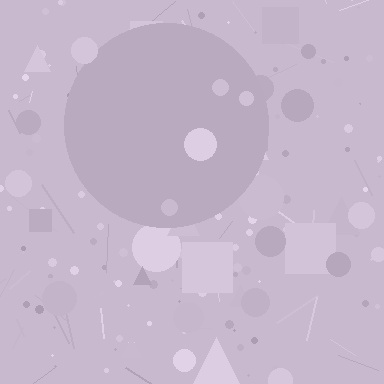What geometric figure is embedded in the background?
A circle is embedded in the background.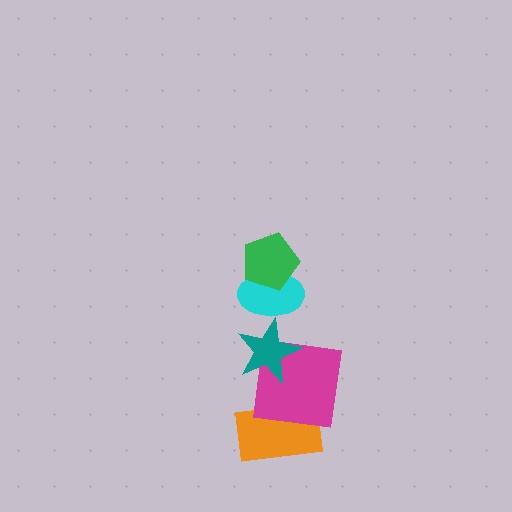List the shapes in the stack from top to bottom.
From top to bottom: the green pentagon, the cyan ellipse, the teal star, the magenta square, the orange rectangle.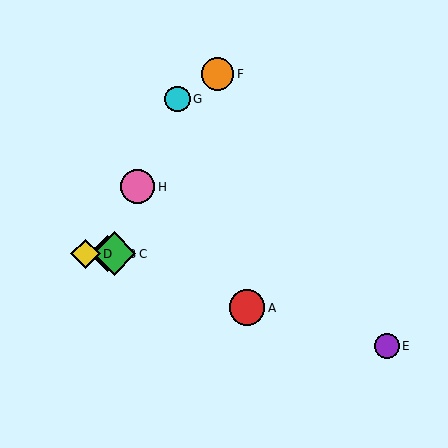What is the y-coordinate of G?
Object G is at y≈99.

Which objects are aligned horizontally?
Objects B, C, D are aligned horizontally.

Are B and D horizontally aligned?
Yes, both are at y≈254.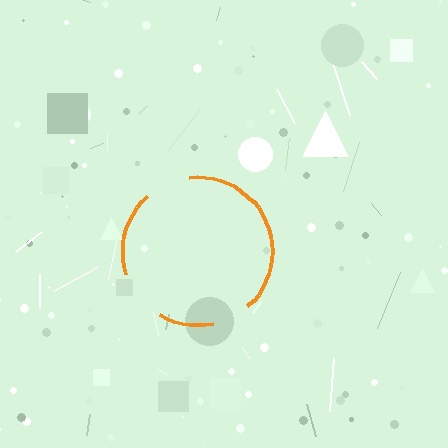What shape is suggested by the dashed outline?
The dashed outline suggests a circle.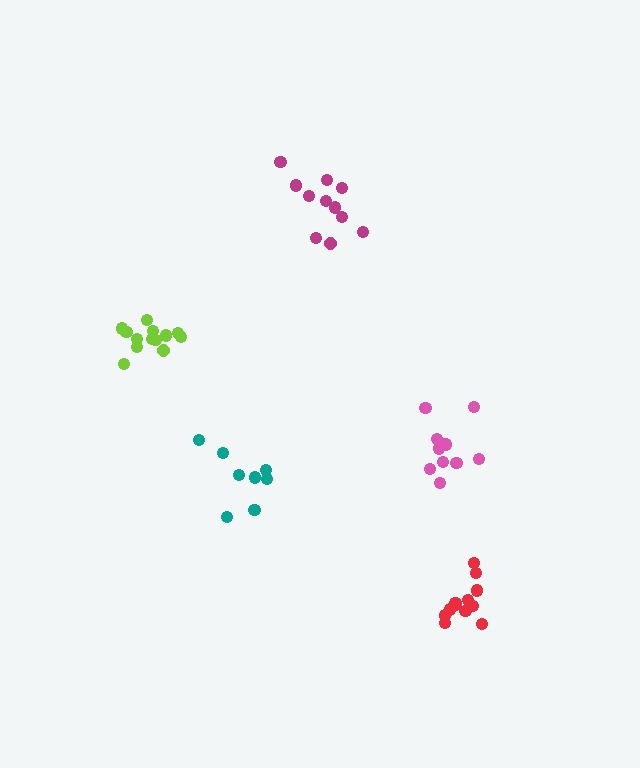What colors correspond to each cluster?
The clusters are colored: teal, pink, lime, magenta, red.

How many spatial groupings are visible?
There are 5 spatial groupings.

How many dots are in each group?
Group 1: 8 dots, Group 2: 11 dots, Group 3: 13 dots, Group 4: 11 dots, Group 5: 12 dots (55 total).